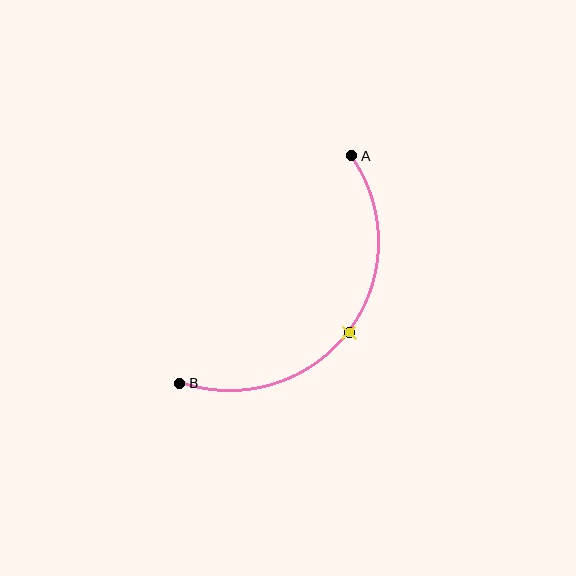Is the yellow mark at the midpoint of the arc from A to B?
Yes. The yellow mark lies on the arc at equal arc-length from both A and B — it is the arc midpoint.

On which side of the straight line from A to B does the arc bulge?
The arc bulges below and to the right of the straight line connecting A and B.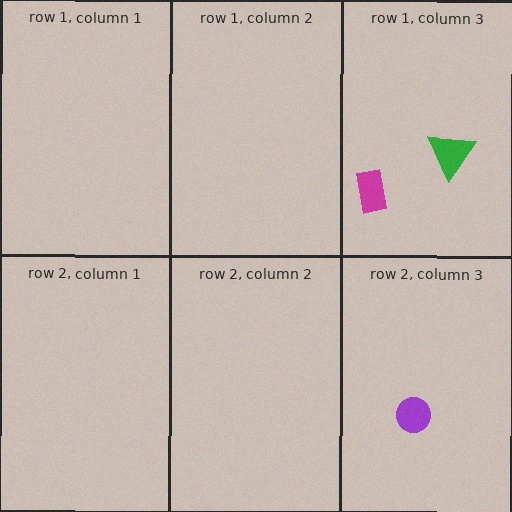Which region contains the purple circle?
The row 2, column 3 region.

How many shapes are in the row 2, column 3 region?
1.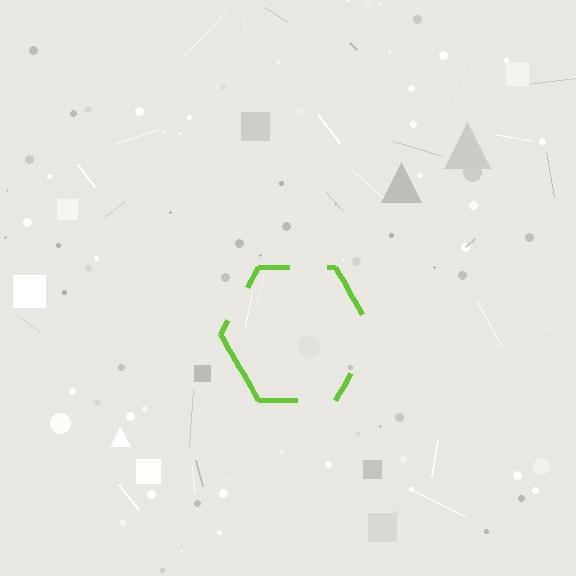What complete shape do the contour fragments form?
The contour fragments form a hexagon.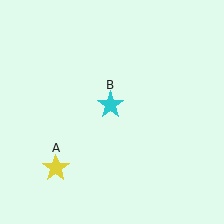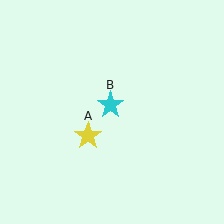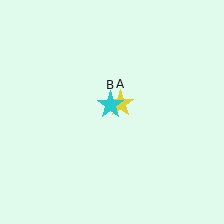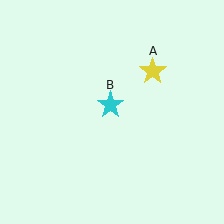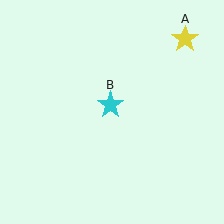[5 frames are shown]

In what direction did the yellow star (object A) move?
The yellow star (object A) moved up and to the right.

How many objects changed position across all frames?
1 object changed position: yellow star (object A).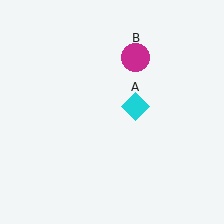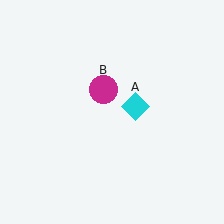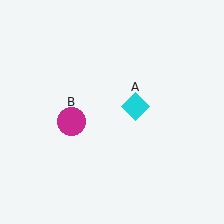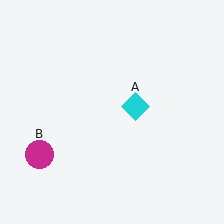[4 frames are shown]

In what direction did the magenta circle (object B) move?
The magenta circle (object B) moved down and to the left.